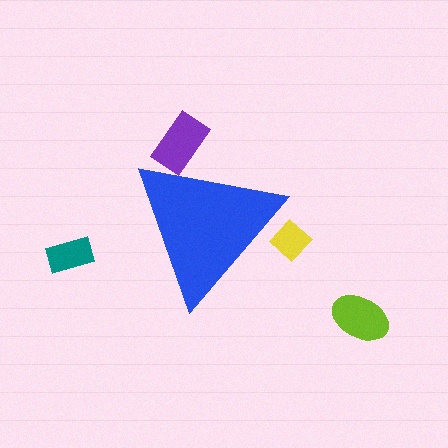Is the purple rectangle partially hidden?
Yes, the purple rectangle is partially hidden behind the blue triangle.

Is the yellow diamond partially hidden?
Yes, the yellow diamond is partially hidden behind the blue triangle.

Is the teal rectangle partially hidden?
No, the teal rectangle is fully visible.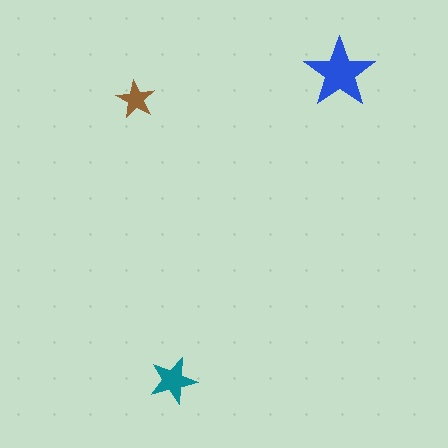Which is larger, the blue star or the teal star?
The blue one.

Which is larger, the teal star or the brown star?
The teal one.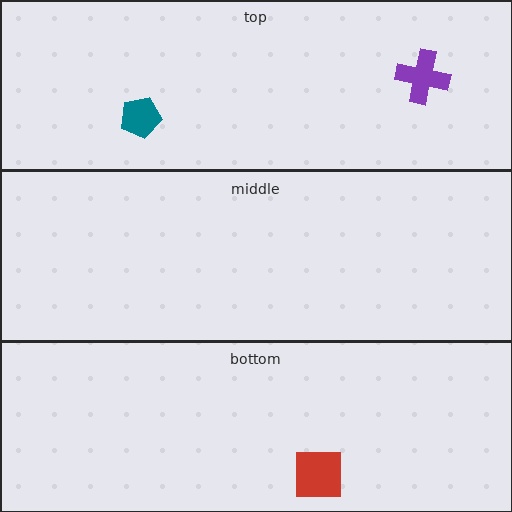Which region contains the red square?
The bottom region.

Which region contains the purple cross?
The top region.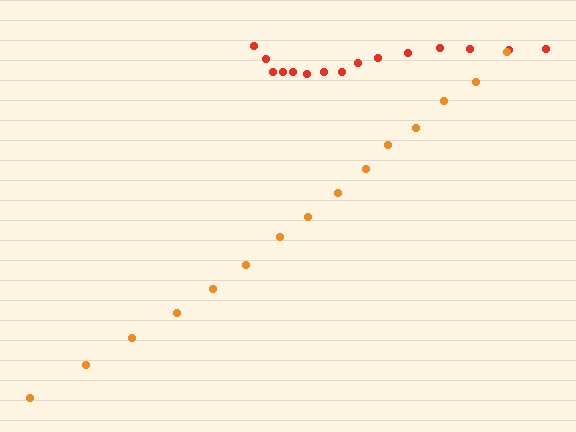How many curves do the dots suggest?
There are 2 distinct paths.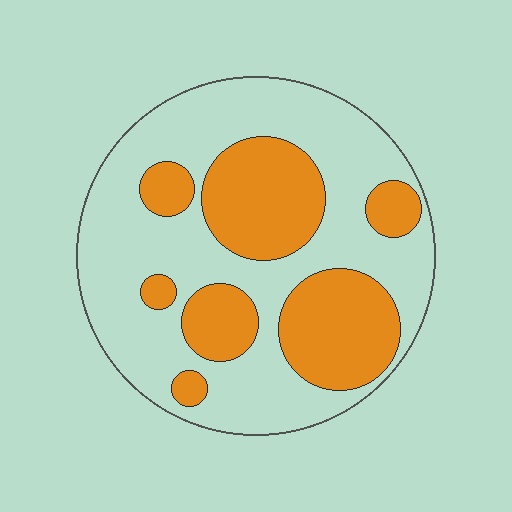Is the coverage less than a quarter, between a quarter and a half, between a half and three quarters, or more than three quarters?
Between a quarter and a half.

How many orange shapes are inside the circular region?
7.